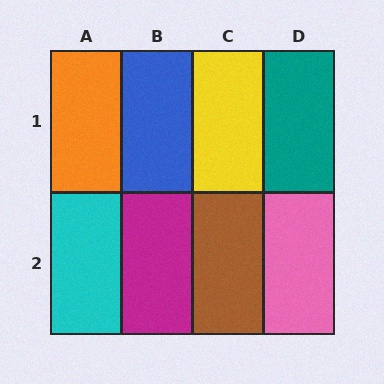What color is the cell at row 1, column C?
Yellow.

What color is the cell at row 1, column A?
Orange.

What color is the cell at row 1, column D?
Teal.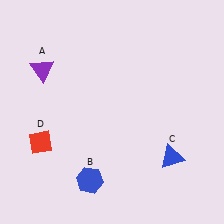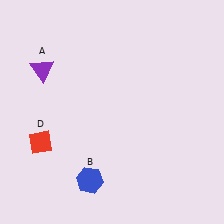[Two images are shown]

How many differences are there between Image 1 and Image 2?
There is 1 difference between the two images.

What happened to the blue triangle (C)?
The blue triangle (C) was removed in Image 2. It was in the bottom-right area of Image 1.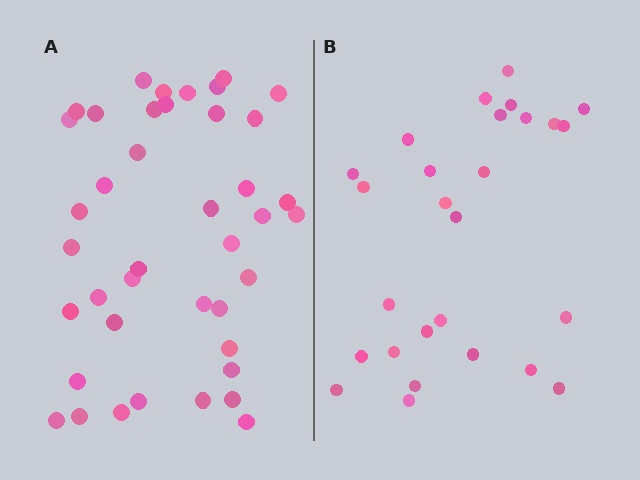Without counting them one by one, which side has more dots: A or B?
Region A (the left region) has more dots.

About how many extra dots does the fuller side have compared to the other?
Region A has approximately 15 more dots than region B.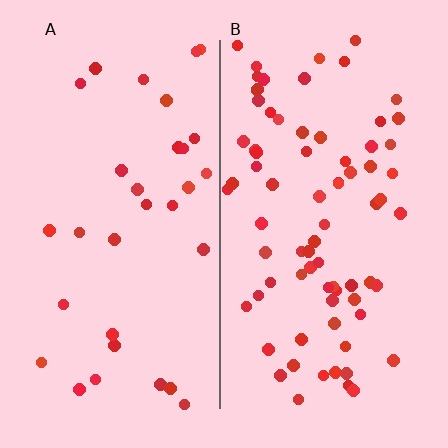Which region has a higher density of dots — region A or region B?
B (the right).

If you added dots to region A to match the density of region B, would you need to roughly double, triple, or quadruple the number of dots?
Approximately double.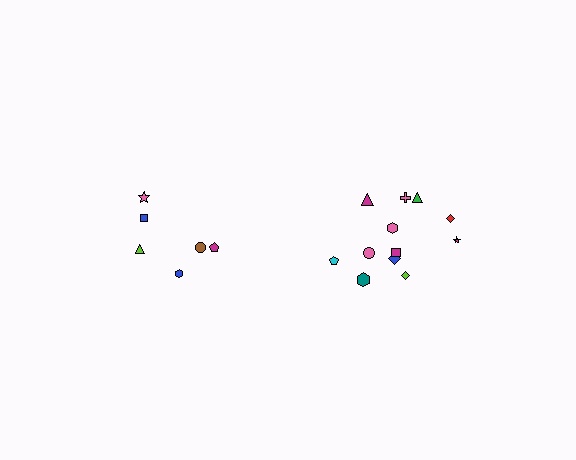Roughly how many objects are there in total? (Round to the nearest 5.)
Roughly 20 objects in total.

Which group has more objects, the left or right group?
The right group.